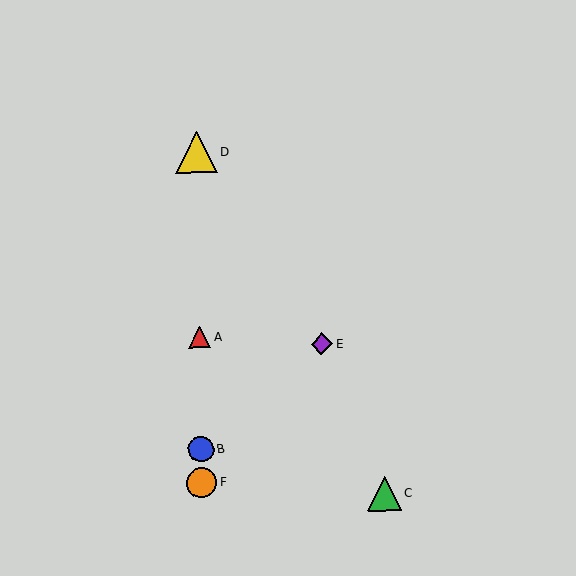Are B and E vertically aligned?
No, B is at x≈201 and E is at x≈322.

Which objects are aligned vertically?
Objects A, B, D, F are aligned vertically.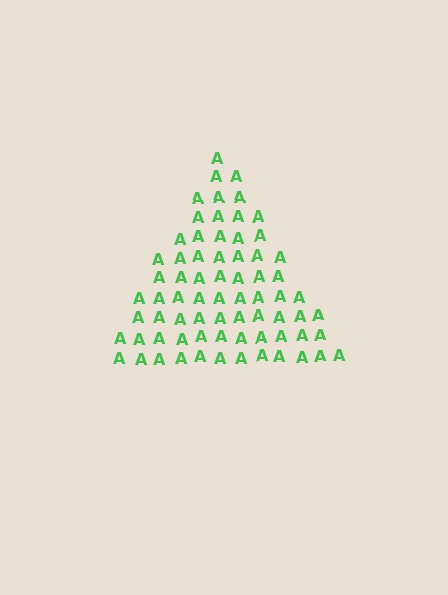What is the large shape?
The large shape is a triangle.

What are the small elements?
The small elements are letter A's.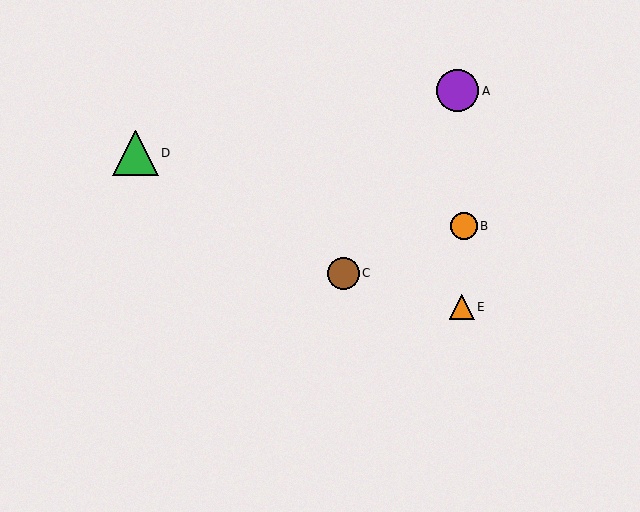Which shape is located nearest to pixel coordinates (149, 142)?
The green triangle (labeled D) at (136, 153) is nearest to that location.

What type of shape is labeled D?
Shape D is a green triangle.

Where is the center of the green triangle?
The center of the green triangle is at (136, 153).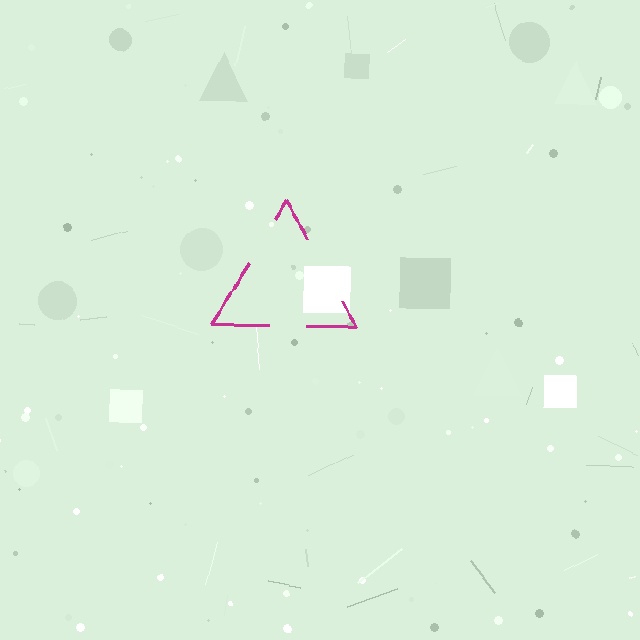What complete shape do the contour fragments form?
The contour fragments form a triangle.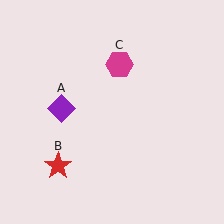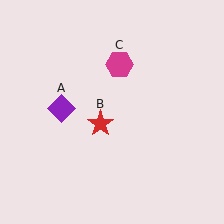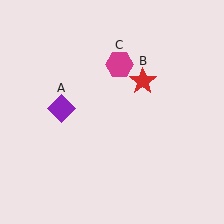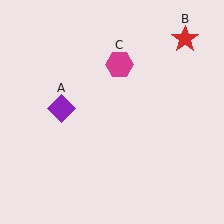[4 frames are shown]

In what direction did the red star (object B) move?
The red star (object B) moved up and to the right.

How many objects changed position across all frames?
1 object changed position: red star (object B).